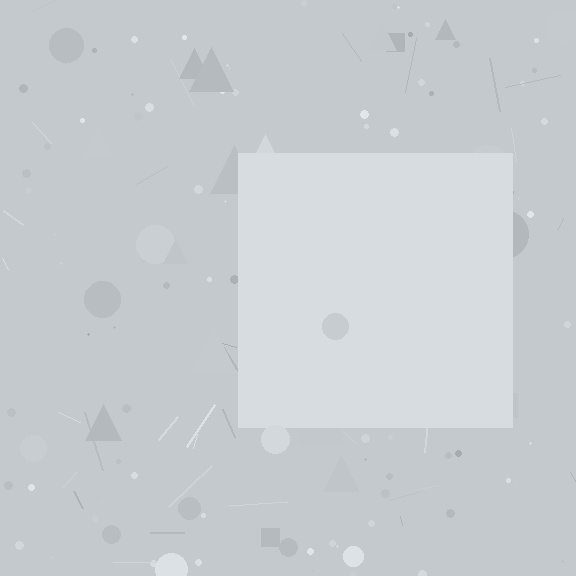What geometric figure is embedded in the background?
A square is embedded in the background.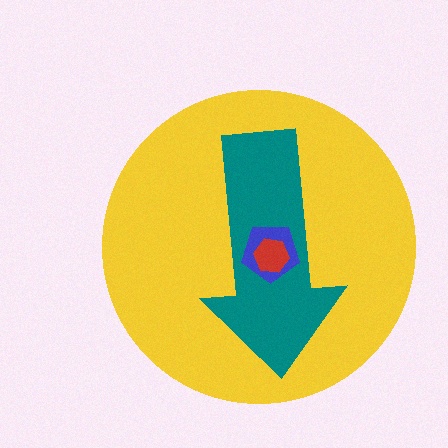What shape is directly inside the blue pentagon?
The red hexagon.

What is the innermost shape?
The red hexagon.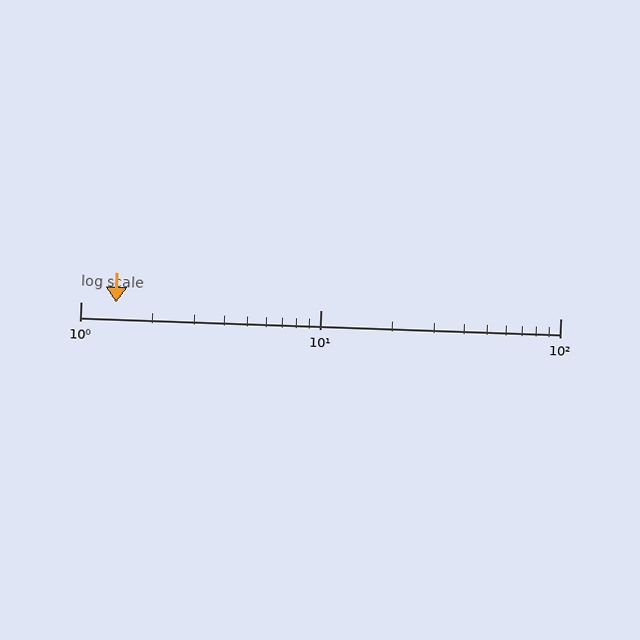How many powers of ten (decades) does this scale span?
The scale spans 2 decades, from 1 to 100.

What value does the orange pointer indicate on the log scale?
The pointer indicates approximately 1.4.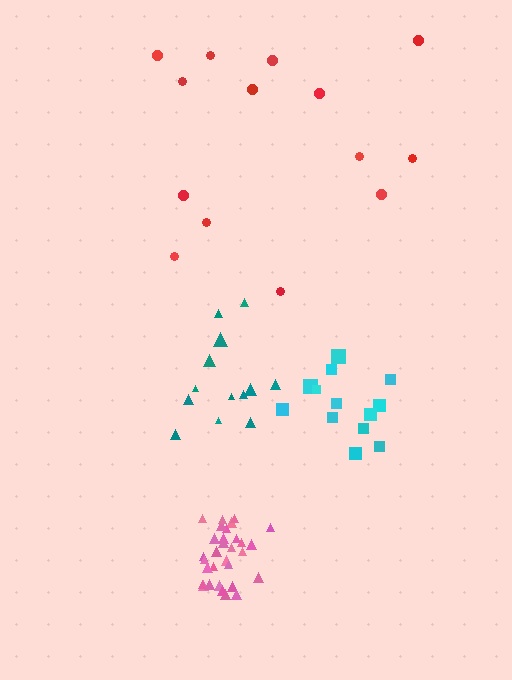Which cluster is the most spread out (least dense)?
Red.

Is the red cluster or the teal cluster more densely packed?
Teal.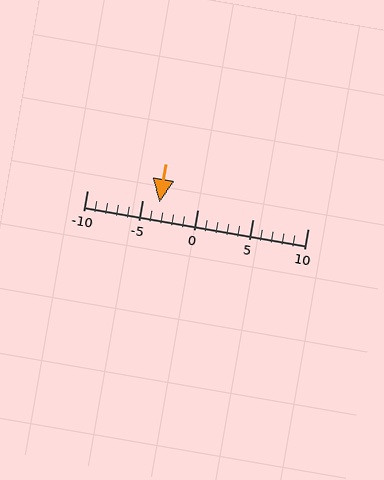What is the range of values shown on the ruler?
The ruler shows values from -10 to 10.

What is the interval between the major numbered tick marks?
The major tick marks are spaced 5 units apart.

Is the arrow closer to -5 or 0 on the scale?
The arrow is closer to -5.